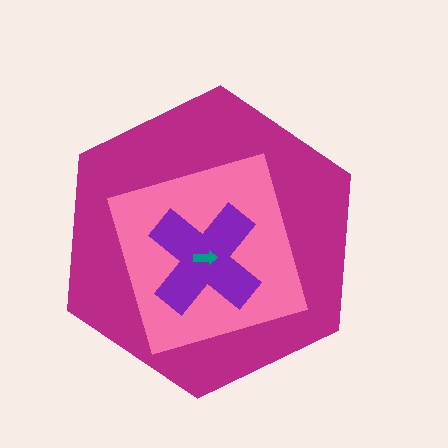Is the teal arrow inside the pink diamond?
Yes.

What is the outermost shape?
The magenta hexagon.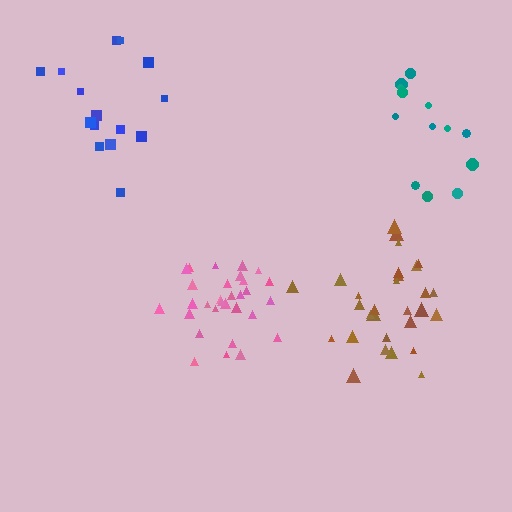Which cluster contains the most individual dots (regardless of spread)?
Brown (31).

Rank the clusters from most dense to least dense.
pink, brown, blue, teal.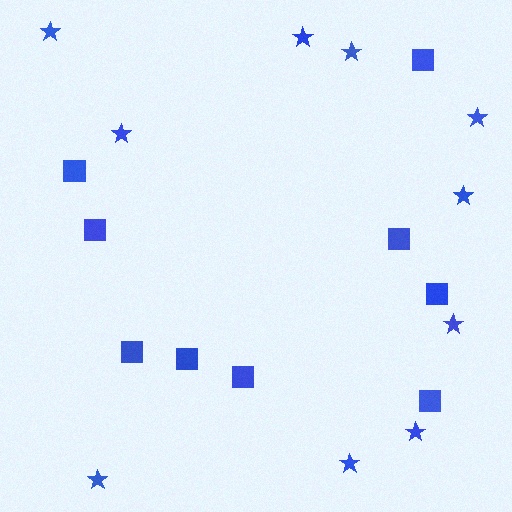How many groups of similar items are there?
There are 2 groups: one group of squares (9) and one group of stars (10).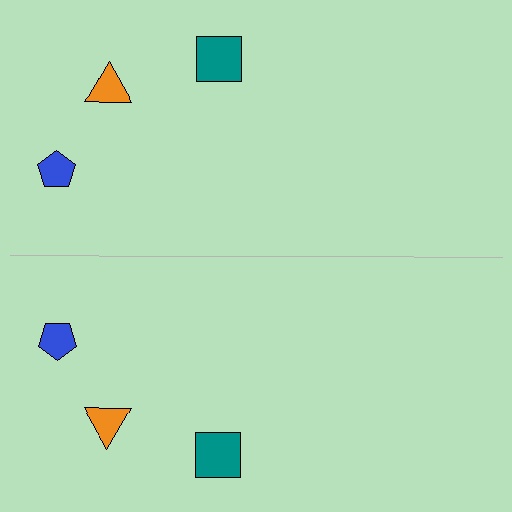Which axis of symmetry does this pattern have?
The pattern has a horizontal axis of symmetry running through the center of the image.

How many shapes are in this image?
There are 6 shapes in this image.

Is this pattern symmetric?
Yes, this pattern has bilateral (reflection) symmetry.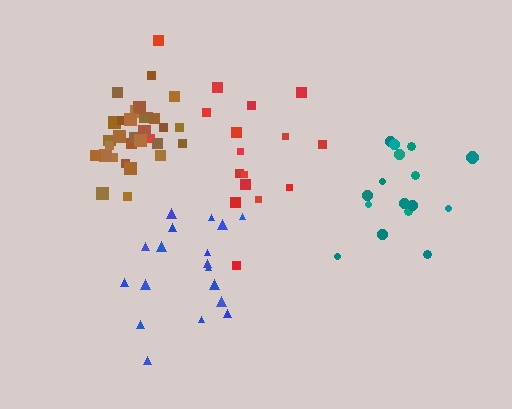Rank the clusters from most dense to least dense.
brown, blue, teal, red.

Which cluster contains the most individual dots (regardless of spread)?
Brown (31).